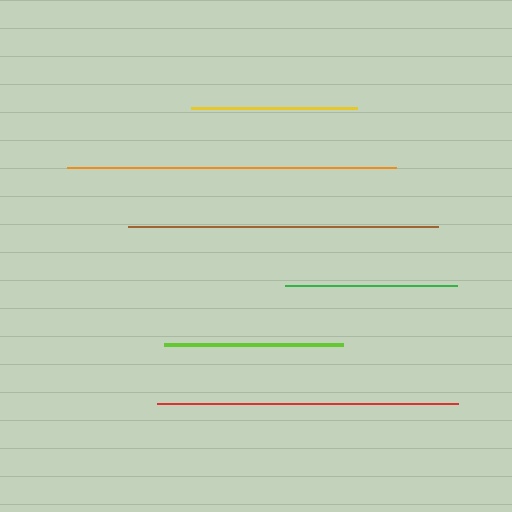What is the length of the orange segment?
The orange segment is approximately 330 pixels long.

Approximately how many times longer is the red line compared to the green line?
The red line is approximately 1.8 times the length of the green line.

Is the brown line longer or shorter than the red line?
The brown line is longer than the red line.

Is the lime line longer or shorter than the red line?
The red line is longer than the lime line.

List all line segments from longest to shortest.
From longest to shortest: orange, brown, red, lime, green, yellow.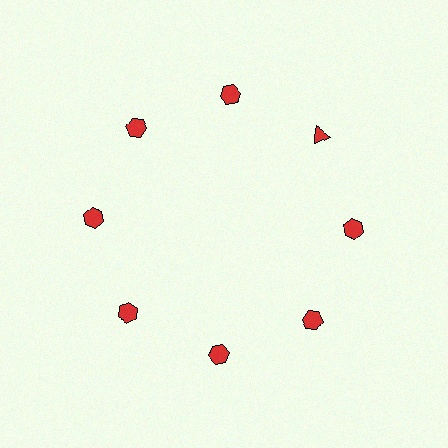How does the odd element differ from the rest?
It has a different shape: triangle instead of hexagon.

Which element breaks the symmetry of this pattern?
The red triangle at roughly the 2 o'clock position breaks the symmetry. All other shapes are red hexagons.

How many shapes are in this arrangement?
There are 8 shapes arranged in a ring pattern.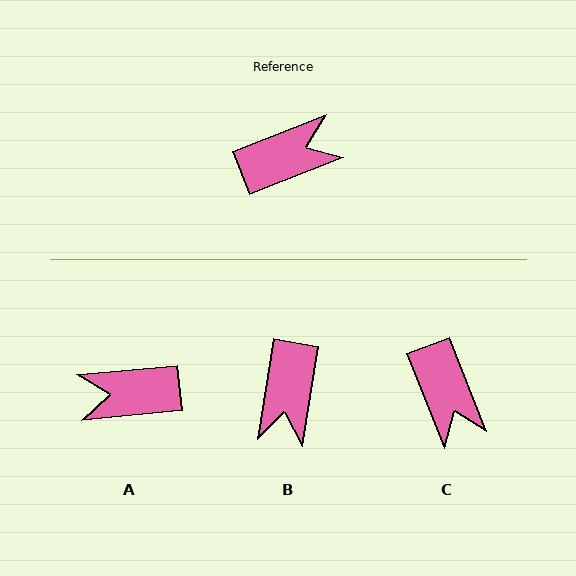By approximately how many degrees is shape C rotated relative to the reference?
Approximately 90 degrees clockwise.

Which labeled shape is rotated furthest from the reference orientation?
A, about 164 degrees away.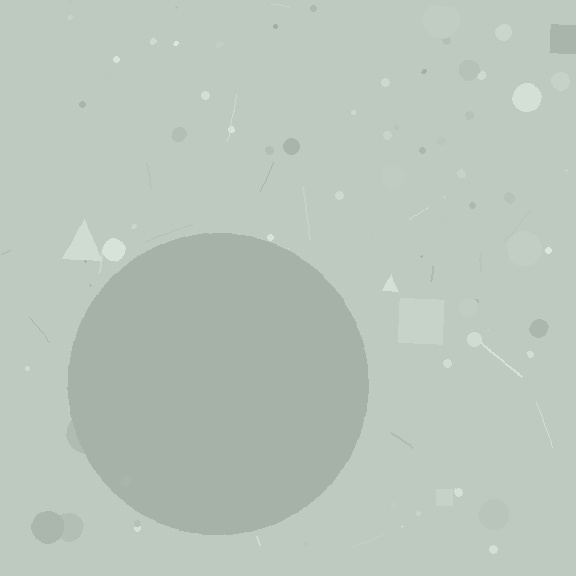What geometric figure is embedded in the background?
A circle is embedded in the background.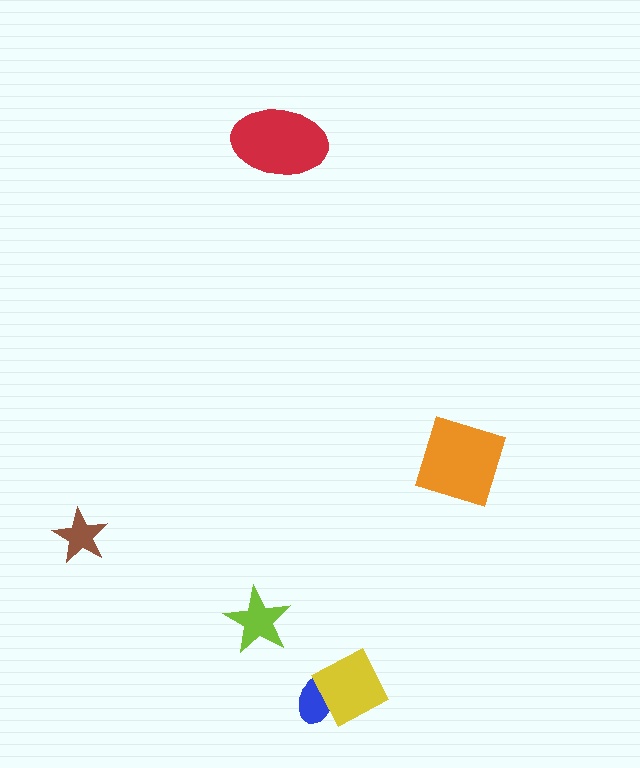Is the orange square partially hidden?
No, no other shape covers it.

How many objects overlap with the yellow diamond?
1 object overlaps with the yellow diamond.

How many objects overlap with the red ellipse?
0 objects overlap with the red ellipse.